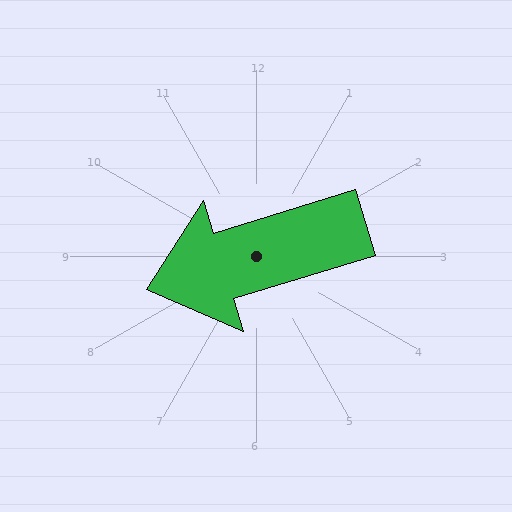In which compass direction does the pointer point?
West.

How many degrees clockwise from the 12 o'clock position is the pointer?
Approximately 253 degrees.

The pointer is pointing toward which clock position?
Roughly 8 o'clock.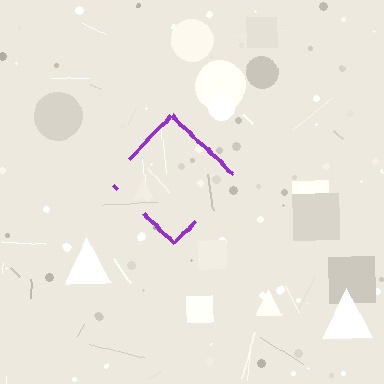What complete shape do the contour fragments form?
The contour fragments form a diamond.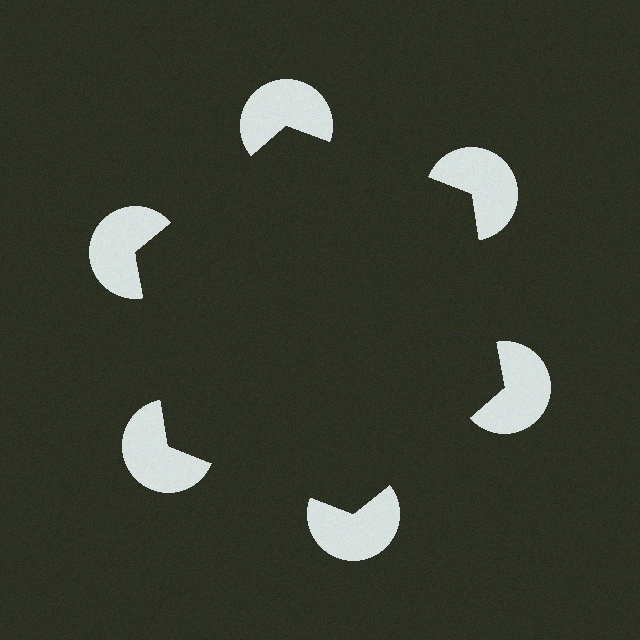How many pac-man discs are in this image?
There are 6 — one at each vertex of the illusory hexagon.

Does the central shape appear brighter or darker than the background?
It typically appears slightly darker than the background, even though no actual brightness change is drawn.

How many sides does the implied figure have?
6 sides.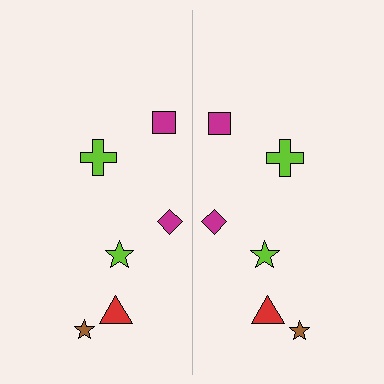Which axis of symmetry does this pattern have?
The pattern has a vertical axis of symmetry running through the center of the image.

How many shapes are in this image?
There are 12 shapes in this image.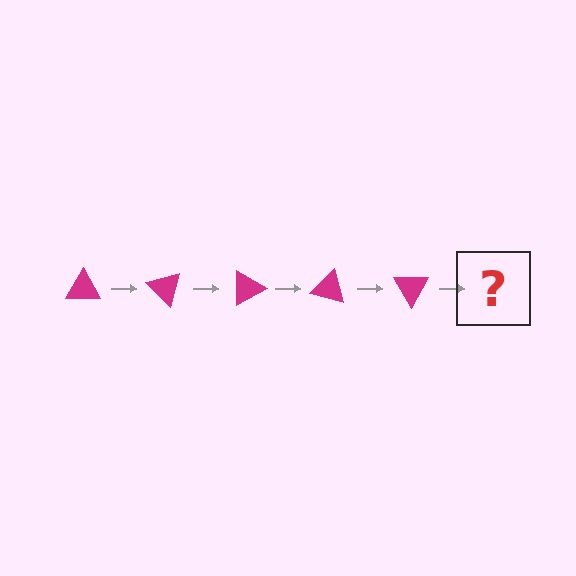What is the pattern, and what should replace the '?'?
The pattern is that the triangle rotates 45 degrees each step. The '?' should be a magenta triangle rotated 225 degrees.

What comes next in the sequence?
The next element should be a magenta triangle rotated 225 degrees.